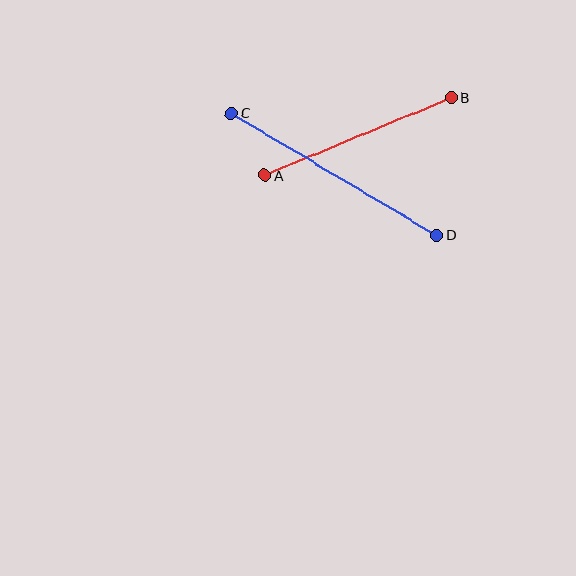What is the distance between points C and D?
The distance is approximately 239 pixels.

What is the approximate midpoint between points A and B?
The midpoint is at approximately (358, 136) pixels.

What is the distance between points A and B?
The distance is approximately 202 pixels.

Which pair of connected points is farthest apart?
Points C and D are farthest apart.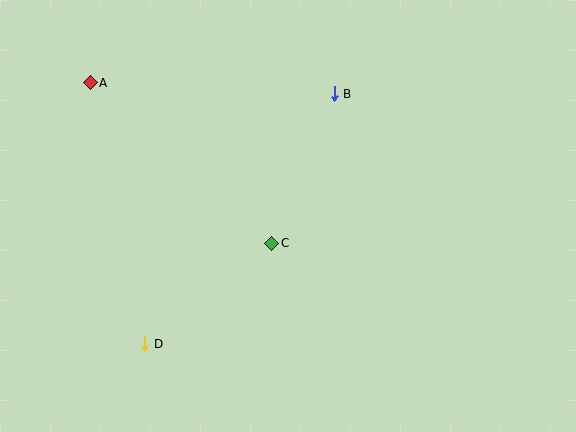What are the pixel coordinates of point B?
Point B is at (334, 94).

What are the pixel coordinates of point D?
Point D is at (145, 344).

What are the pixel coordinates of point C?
Point C is at (272, 243).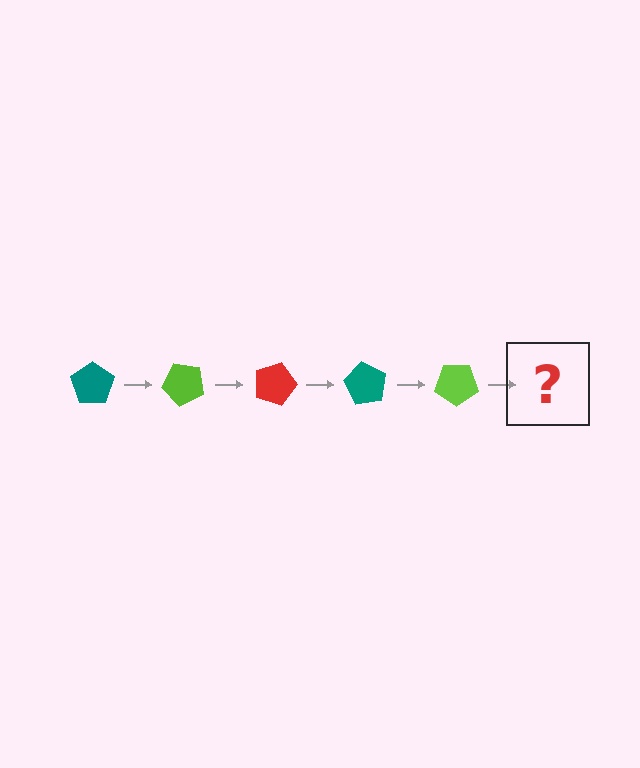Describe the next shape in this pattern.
It should be a red pentagon, rotated 225 degrees from the start.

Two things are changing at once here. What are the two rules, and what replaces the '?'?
The two rules are that it rotates 45 degrees each step and the color cycles through teal, lime, and red. The '?' should be a red pentagon, rotated 225 degrees from the start.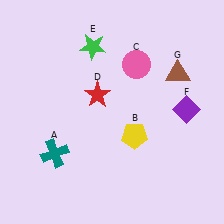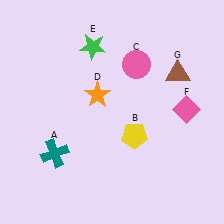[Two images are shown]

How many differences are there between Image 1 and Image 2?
There are 2 differences between the two images.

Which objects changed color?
D changed from red to orange. F changed from purple to pink.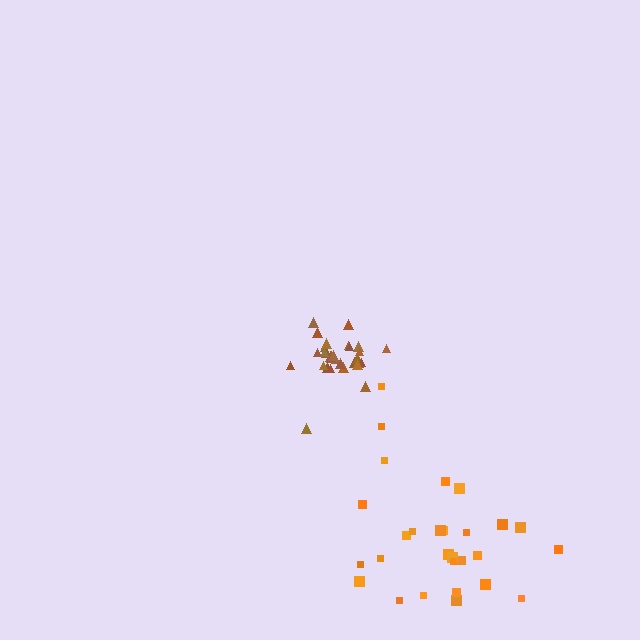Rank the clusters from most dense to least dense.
brown, orange.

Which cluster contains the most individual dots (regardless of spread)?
Brown (32).